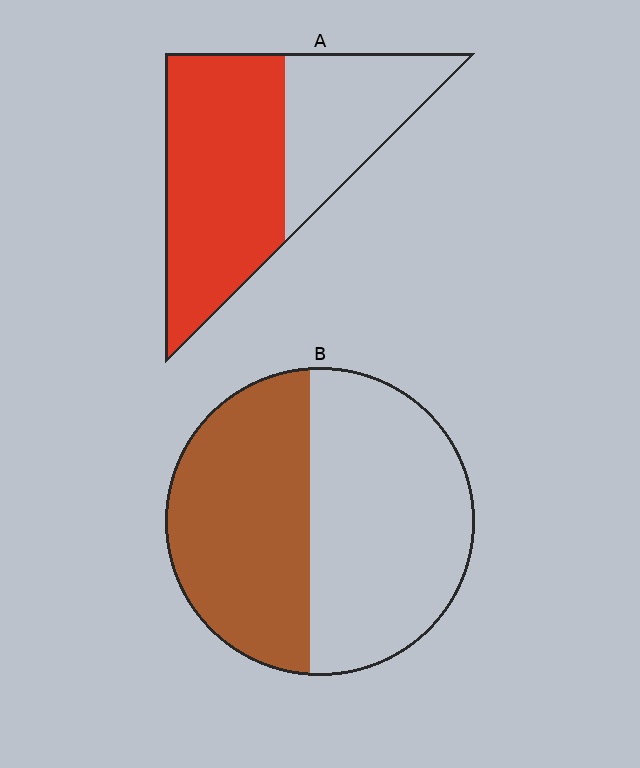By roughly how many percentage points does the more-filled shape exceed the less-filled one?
By roughly 15 percentage points (A over B).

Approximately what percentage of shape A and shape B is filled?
A is approximately 60% and B is approximately 45%.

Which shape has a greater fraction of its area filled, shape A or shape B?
Shape A.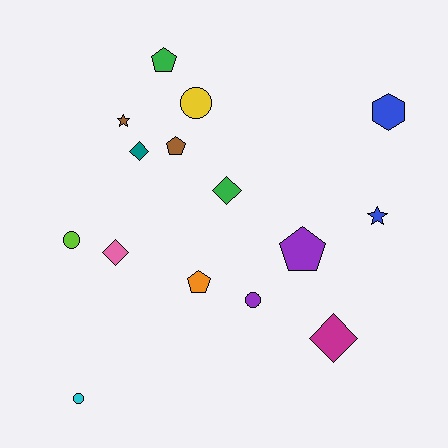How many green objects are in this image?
There are 2 green objects.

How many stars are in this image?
There are 2 stars.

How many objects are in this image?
There are 15 objects.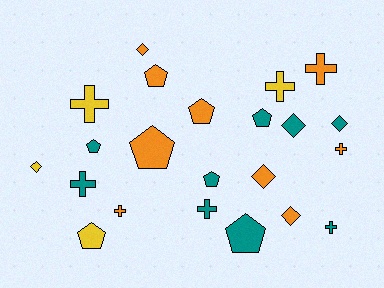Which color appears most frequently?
Orange, with 9 objects.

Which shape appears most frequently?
Pentagon, with 8 objects.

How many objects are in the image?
There are 22 objects.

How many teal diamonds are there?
There are 2 teal diamonds.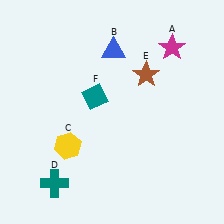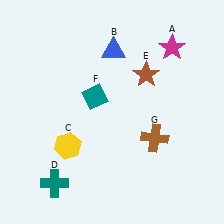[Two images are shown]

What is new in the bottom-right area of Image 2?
A brown cross (G) was added in the bottom-right area of Image 2.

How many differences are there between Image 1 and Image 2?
There is 1 difference between the two images.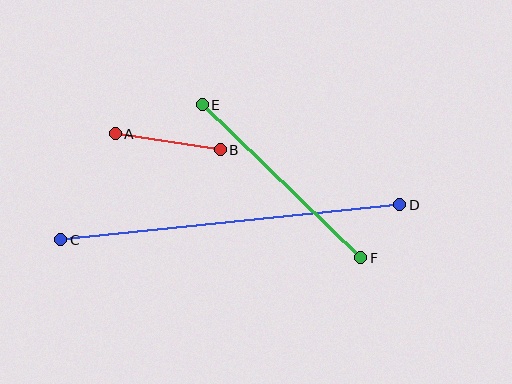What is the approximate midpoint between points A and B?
The midpoint is at approximately (168, 142) pixels.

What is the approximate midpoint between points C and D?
The midpoint is at approximately (230, 222) pixels.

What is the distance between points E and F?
The distance is approximately 220 pixels.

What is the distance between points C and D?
The distance is approximately 341 pixels.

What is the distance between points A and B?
The distance is approximately 106 pixels.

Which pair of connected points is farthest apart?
Points C and D are farthest apart.